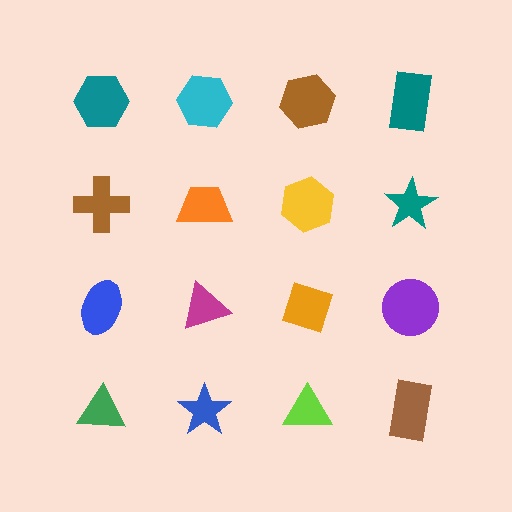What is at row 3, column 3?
An orange diamond.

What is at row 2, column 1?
A brown cross.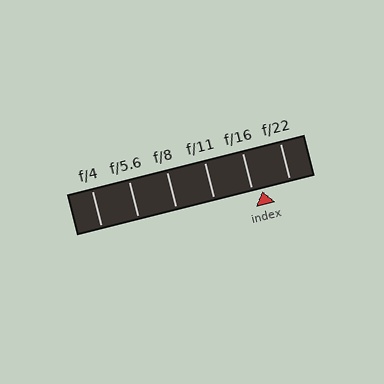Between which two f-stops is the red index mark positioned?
The index mark is between f/16 and f/22.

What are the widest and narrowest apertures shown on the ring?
The widest aperture shown is f/4 and the narrowest is f/22.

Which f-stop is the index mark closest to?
The index mark is closest to f/16.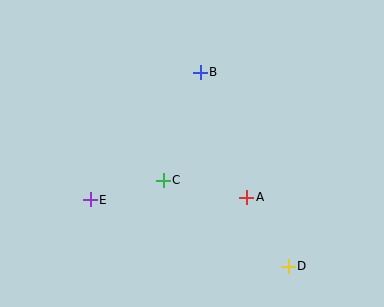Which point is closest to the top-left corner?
Point B is closest to the top-left corner.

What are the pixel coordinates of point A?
Point A is at (247, 197).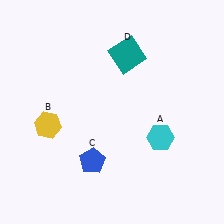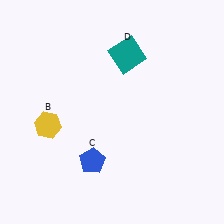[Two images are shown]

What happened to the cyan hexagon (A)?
The cyan hexagon (A) was removed in Image 2. It was in the bottom-right area of Image 1.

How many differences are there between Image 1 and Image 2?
There is 1 difference between the two images.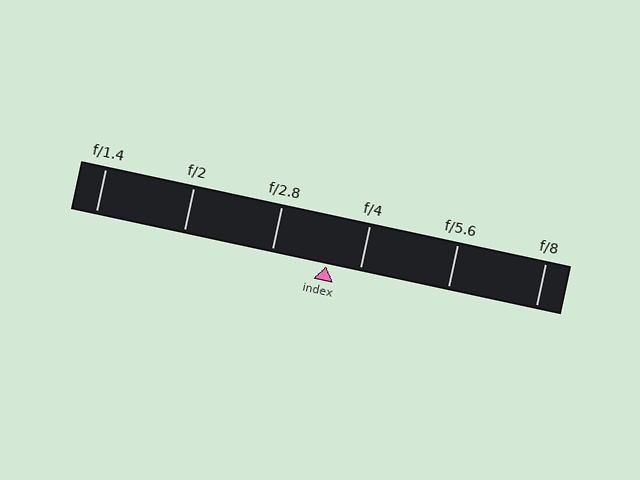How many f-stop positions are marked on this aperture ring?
There are 6 f-stop positions marked.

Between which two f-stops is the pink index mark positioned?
The index mark is between f/2.8 and f/4.